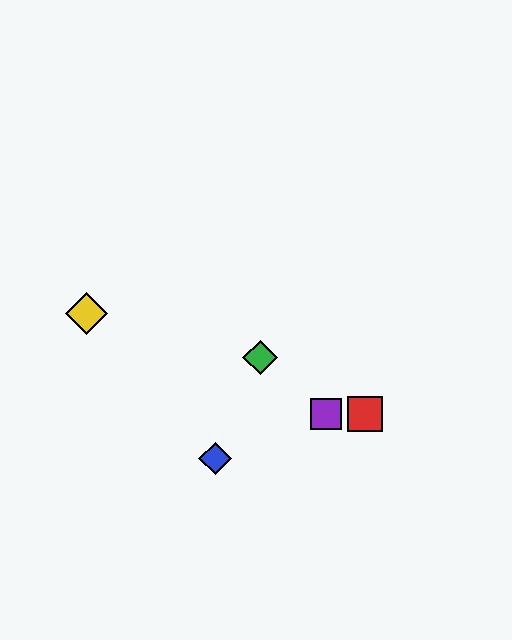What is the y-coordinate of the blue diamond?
The blue diamond is at y≈459.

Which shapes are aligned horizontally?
The red square, the purple square are aligned horizontally.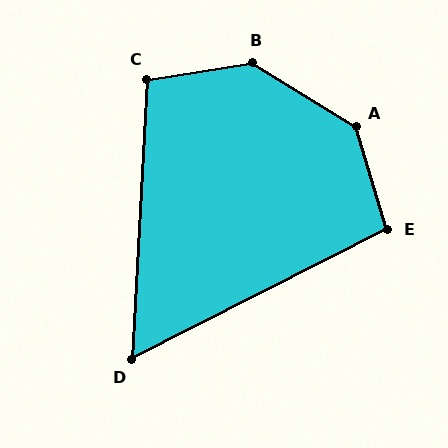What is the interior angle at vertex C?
Approximately 102 degrees (obtuse).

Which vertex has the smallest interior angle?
D, at approximately 60 degrees.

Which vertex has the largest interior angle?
B, at approximately 139 degrees.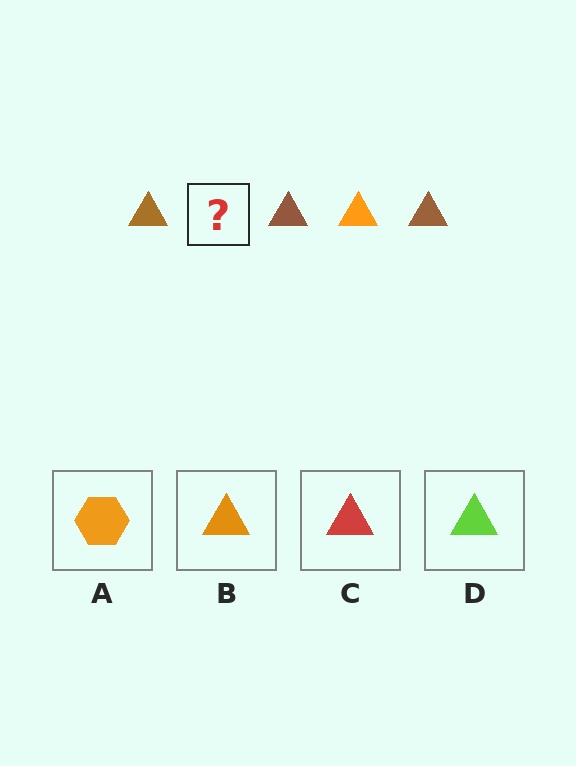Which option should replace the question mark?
Option B.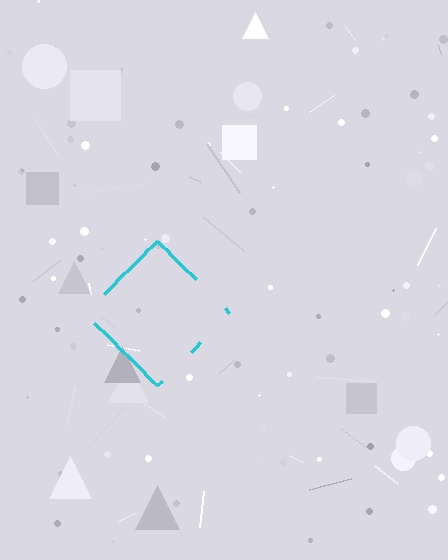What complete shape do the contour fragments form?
The contour fragments form a diamond.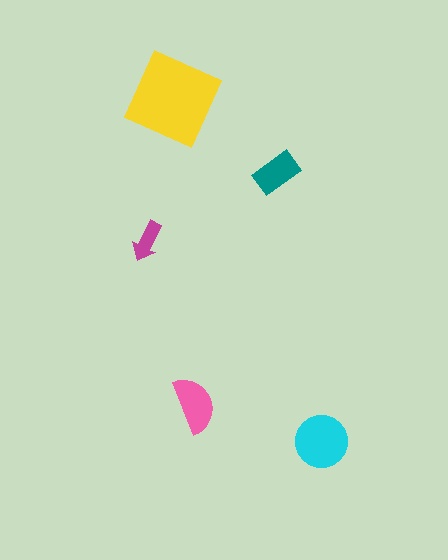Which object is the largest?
The yellow diamond.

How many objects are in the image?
There are 5 objects in the image.